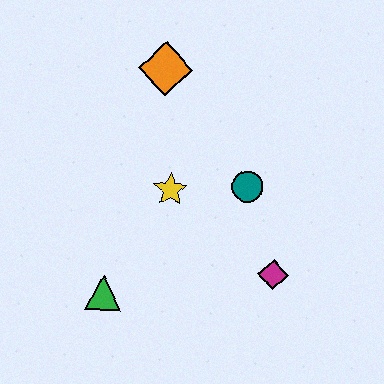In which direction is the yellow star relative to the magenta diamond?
The yellow star is to the left of the magenta diamond.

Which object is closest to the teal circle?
The yellow star is closest to the teal circle.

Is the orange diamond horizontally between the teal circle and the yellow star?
No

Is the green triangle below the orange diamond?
Yes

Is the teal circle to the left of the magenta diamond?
Yes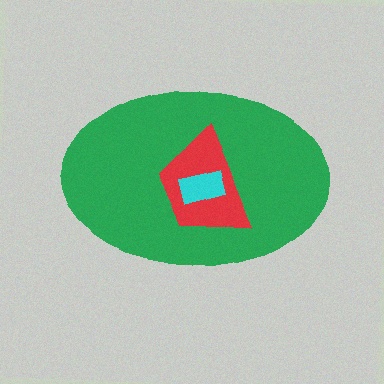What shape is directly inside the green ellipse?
The red trapezoid.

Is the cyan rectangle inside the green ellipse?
Yes.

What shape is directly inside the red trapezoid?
The cyan rectangle.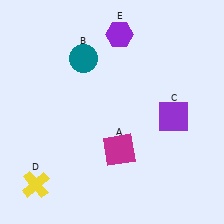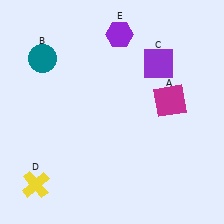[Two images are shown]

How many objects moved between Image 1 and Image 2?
3 objects moved between the two images.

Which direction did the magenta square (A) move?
The magenta square (A) moved right.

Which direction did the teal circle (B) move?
The teal circle (B) moved left.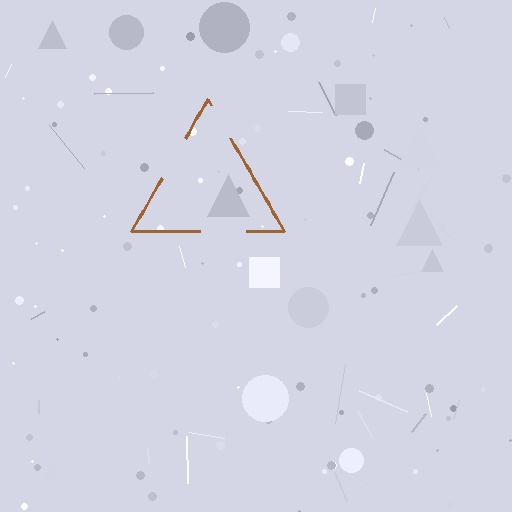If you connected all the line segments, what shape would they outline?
They would outline a triangle.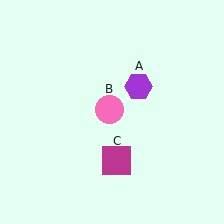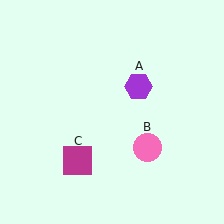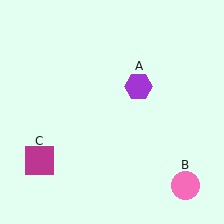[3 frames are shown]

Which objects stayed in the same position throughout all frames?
Purple hexagon (object A) remained stationary.